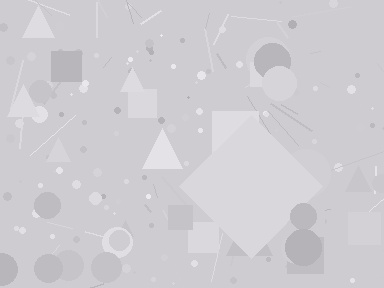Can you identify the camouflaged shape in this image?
The camouflaged shape is a diamond.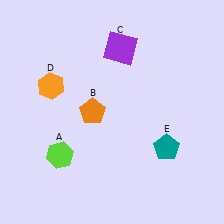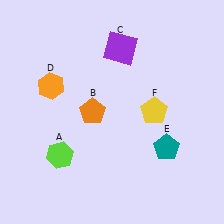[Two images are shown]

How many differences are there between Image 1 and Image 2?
There is 1 difference between the two images.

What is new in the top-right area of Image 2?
A yellow pentagon (F) was added in the top-right area of Image 2.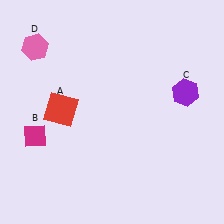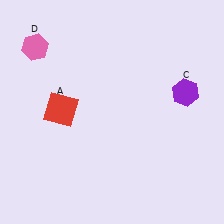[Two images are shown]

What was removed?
The magenta diamond (B) was removed in Image 2.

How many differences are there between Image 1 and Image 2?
There is 1 difference between the two images.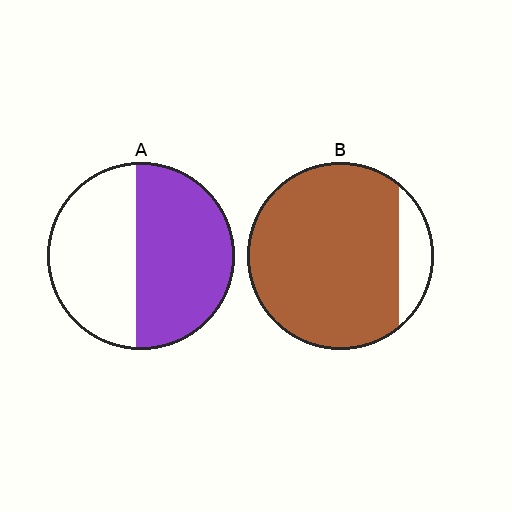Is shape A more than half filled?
Roughly half.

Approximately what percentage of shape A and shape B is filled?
A is approximately 55% and B is approximately 85%.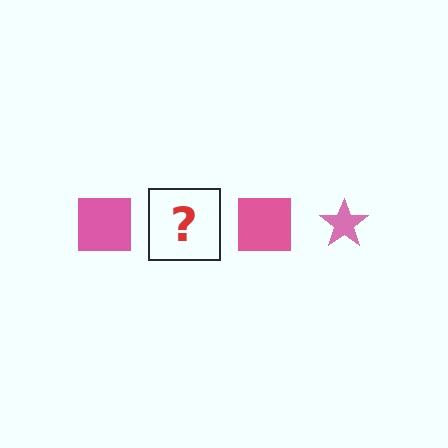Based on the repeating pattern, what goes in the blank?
The blank should be a pink star.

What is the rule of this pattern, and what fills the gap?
The rule is that the pattern cycles through square, star shapes in pink. The gap should be filled with a pink star.